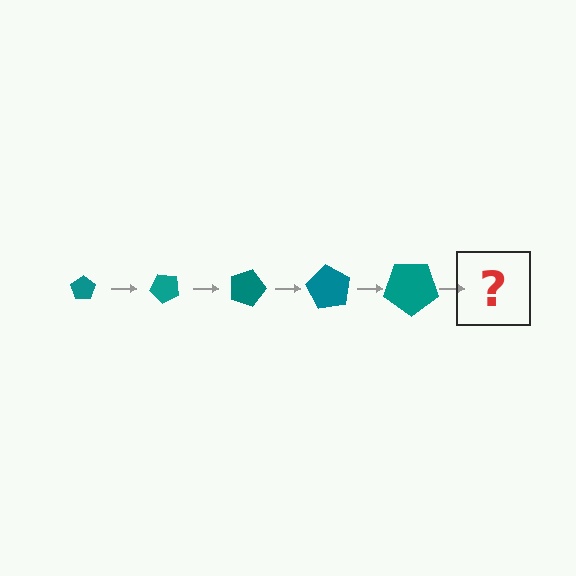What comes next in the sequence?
The next element should be a pentagon, larger than the previous one and rotated 225 degrees from the start.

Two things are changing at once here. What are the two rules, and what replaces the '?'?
The two rules are that the pentagon grows larger each step and it rotates 45 degrees each step. The '?' should be a pentagon, larger than the previous one and rotated 225 degrees from the start.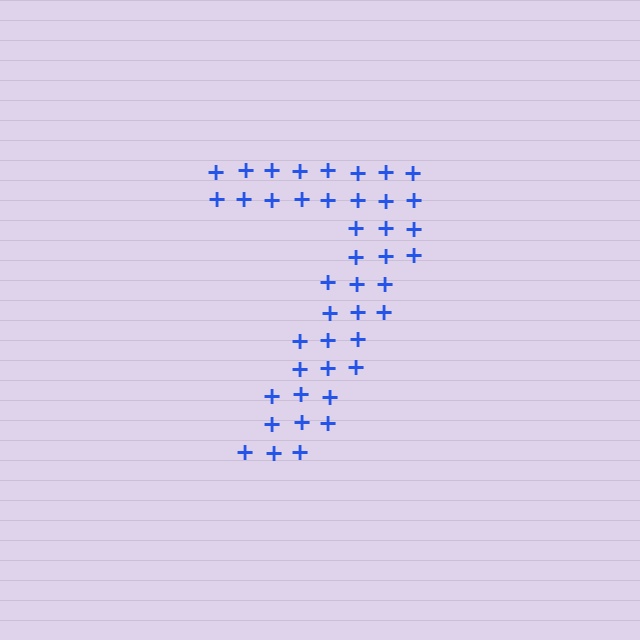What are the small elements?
The small elements are plus signs.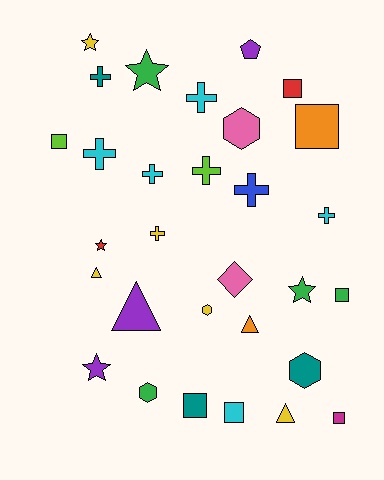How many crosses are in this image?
There are 8 crosses.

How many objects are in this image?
There are 30 objects.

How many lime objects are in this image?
There are 2 lime objects.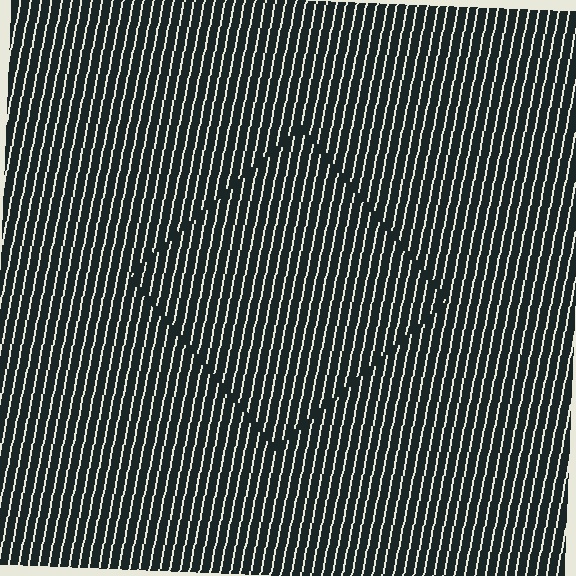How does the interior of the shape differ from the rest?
The interior of the shape contains the same grating, shifted by half a period — the contour is defined by the phase discontinuity where line-ends from the inner and outer gratings abut.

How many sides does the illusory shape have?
4 sides — the line-ends trace a square.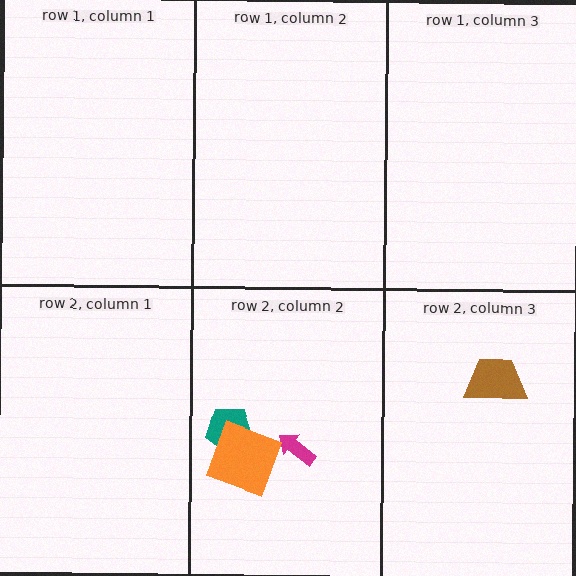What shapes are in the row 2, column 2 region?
The teal pentagon, the magenta arrow, the orange square.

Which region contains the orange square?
The row 2, column 2 region.